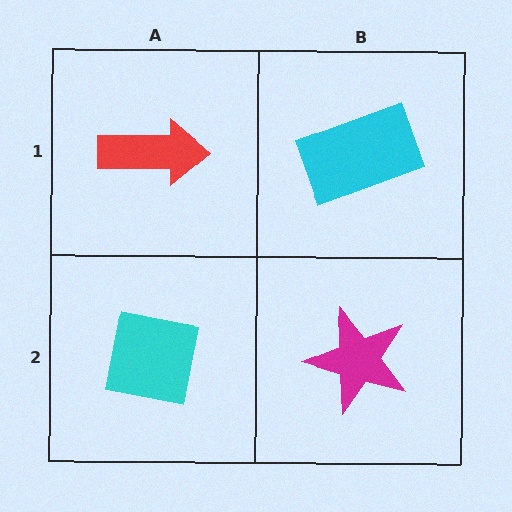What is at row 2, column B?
A magenta star.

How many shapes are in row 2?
2 shapes.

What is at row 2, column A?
A cyan square.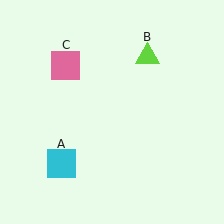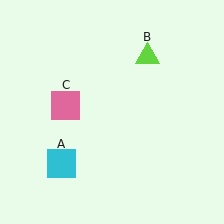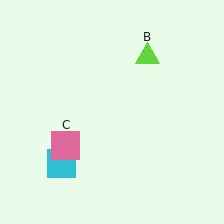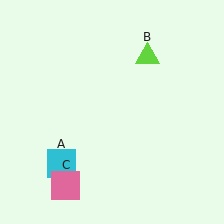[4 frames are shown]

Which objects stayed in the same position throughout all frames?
Cyan square (object A) and lime triangle (object B) remained stationary.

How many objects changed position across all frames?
1 object changed position: pink square (object C).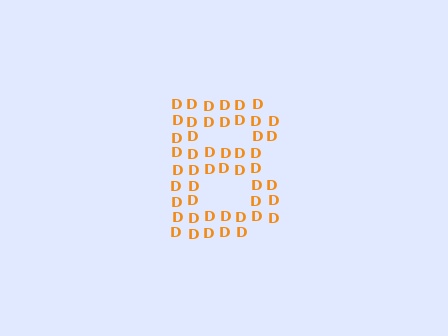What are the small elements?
The small elements are letter D's.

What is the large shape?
The large shape is the letter B.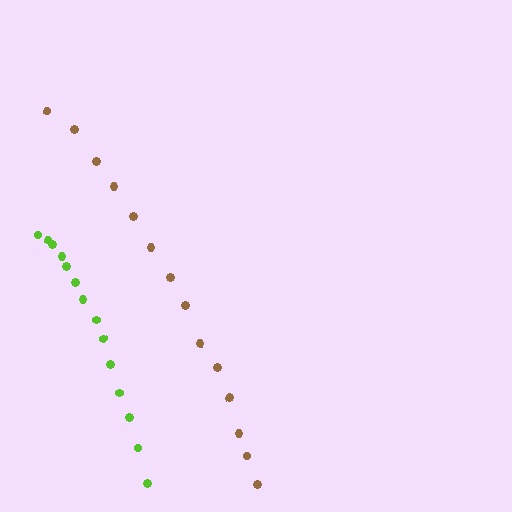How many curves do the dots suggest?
There are 2 distinct paths.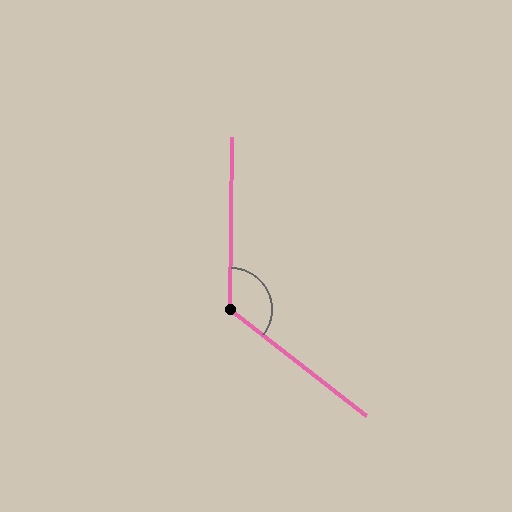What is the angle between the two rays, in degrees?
Approximately 127 degrees.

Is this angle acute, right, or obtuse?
It is obtuse.